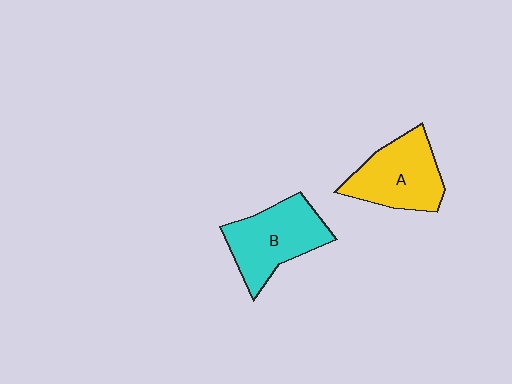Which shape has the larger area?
Shape B (cyan).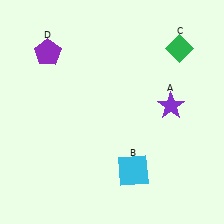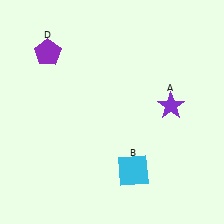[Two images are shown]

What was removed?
The green diamond (C) was removed in Image 2.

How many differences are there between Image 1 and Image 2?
There is 1 difference between the two images.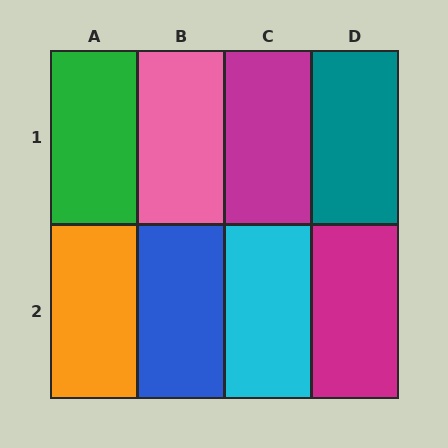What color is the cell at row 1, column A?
Green.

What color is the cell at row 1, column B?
Pink.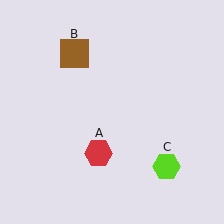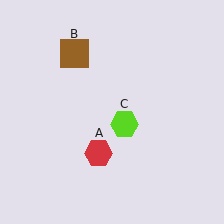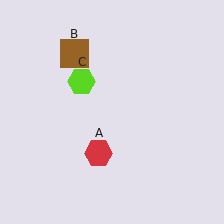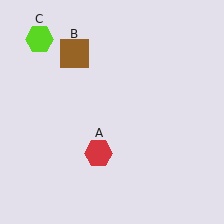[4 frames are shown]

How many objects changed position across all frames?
1 object changed position: lime hexagon (object C).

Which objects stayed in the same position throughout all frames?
Red hexagon (object A) and brown square (object B) remained stationary.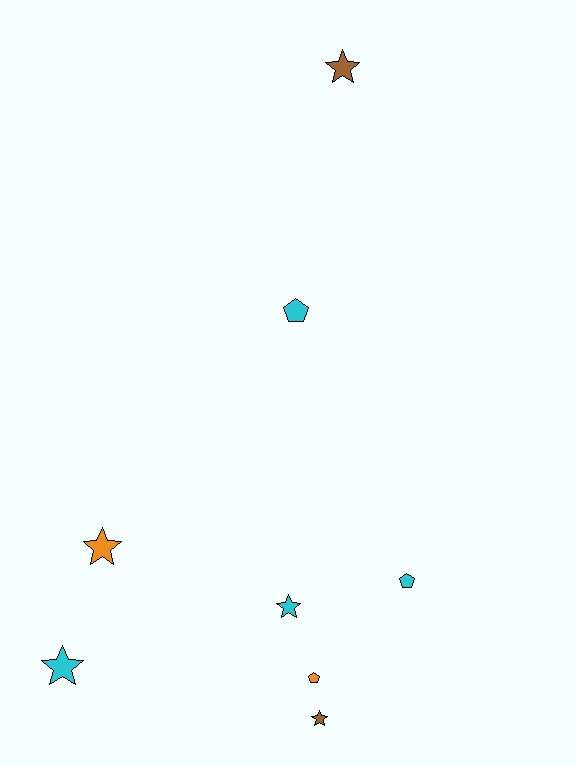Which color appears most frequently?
Cyan, with 4 objects.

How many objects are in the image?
There are 8 objects.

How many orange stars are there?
There is 1 orange star.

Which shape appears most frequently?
Star, with 5 objects.